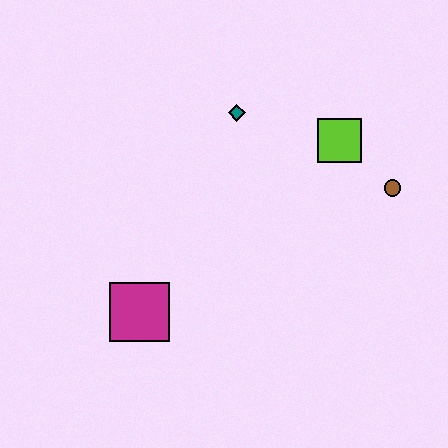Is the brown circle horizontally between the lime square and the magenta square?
No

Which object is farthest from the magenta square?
The brown circle is farthest from the magenta square.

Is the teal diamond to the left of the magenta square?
No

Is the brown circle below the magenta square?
No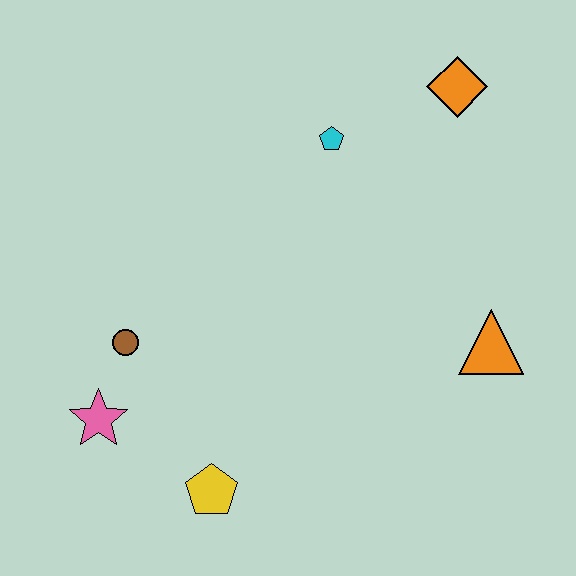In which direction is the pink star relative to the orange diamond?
The pink star is to the left of the orange diamond.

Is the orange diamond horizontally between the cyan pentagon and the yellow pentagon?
No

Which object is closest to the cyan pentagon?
The orange diamond is closest to the cyan pentagon.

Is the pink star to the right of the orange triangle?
No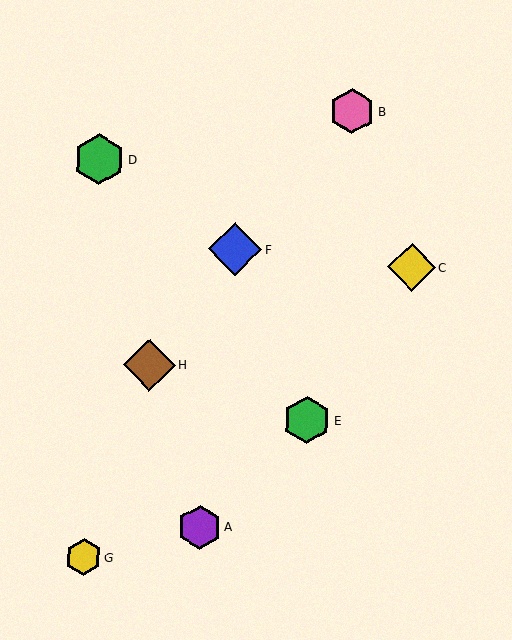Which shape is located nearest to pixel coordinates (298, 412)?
The green hexagon (labeled E) at (307, 420) is nearest to that location.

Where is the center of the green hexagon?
The center of the green hexagon is at (100, 159).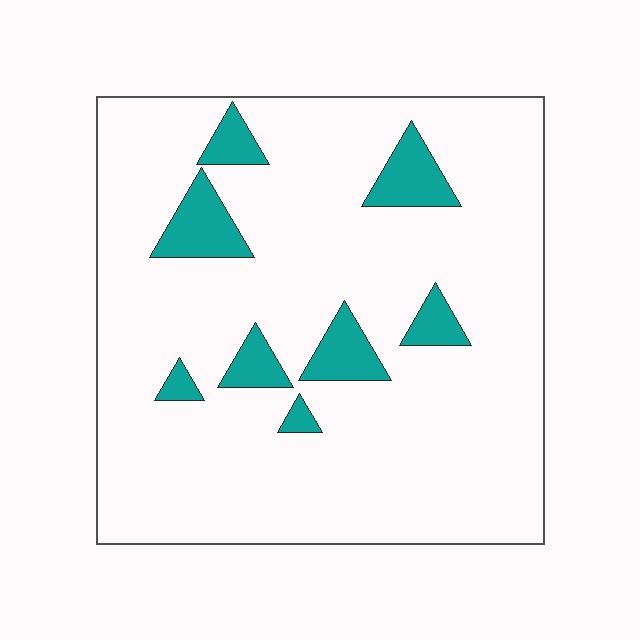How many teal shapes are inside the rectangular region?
8.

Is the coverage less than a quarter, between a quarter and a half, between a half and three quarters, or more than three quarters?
Less than a quarter.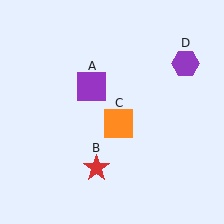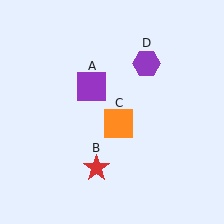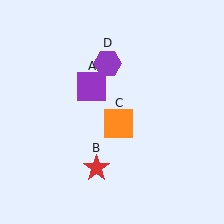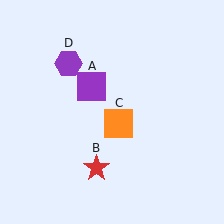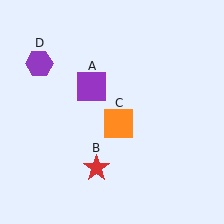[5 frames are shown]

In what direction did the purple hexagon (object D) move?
The purple hexagon (object D) moved left.